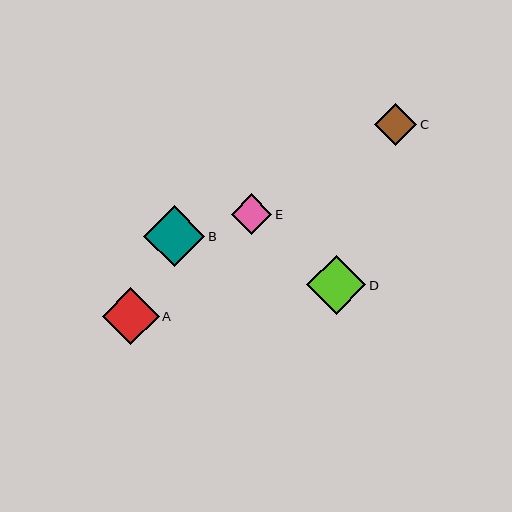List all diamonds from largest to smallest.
From largest to smallest: B, D, A, C, E.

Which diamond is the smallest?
Diamond E is the smallest with a size of approximately 41 pixels.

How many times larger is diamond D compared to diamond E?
Diamond D is approximately 1.4 times the size of diamond E.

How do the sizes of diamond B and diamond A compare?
Diamond B and diamond A are approximately the same size.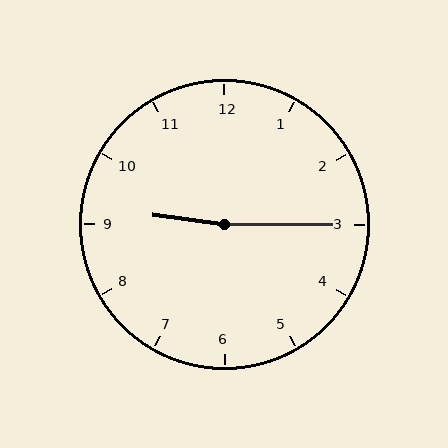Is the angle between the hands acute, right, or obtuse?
It is obtuse.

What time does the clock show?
9:15.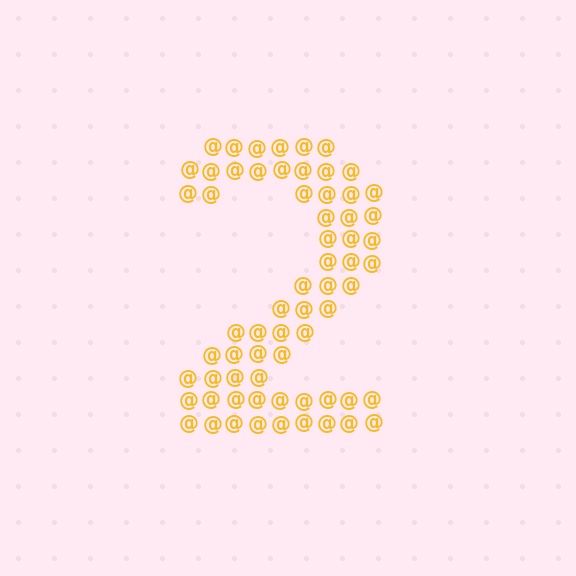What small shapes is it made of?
It is made of small at signs.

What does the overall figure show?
The overall figure shows the digit 2.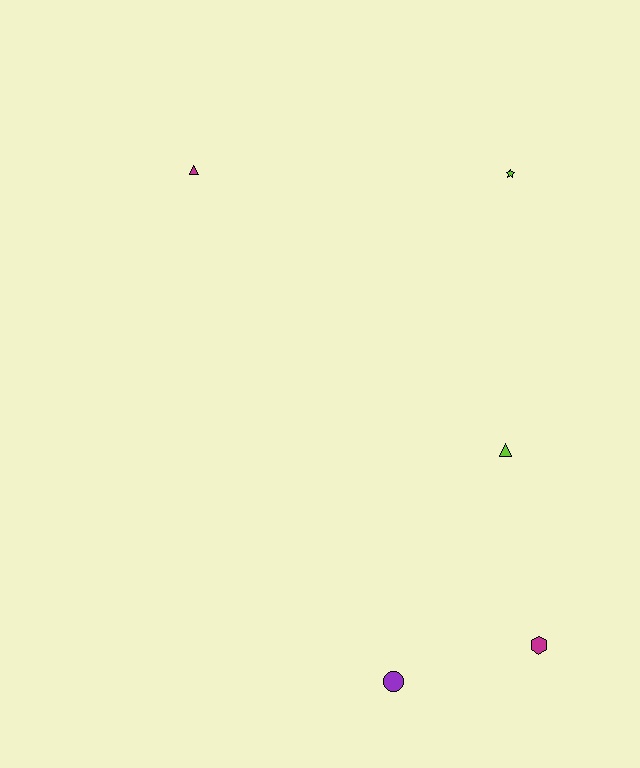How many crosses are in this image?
There are no crosses.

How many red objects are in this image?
There are no red objects.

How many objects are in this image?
There are 5 objects.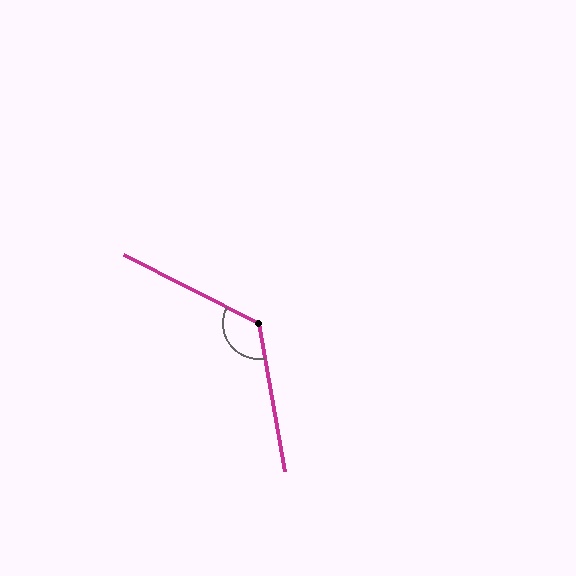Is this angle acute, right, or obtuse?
It is obtuse.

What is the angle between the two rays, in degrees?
Approximately 127 degrees.